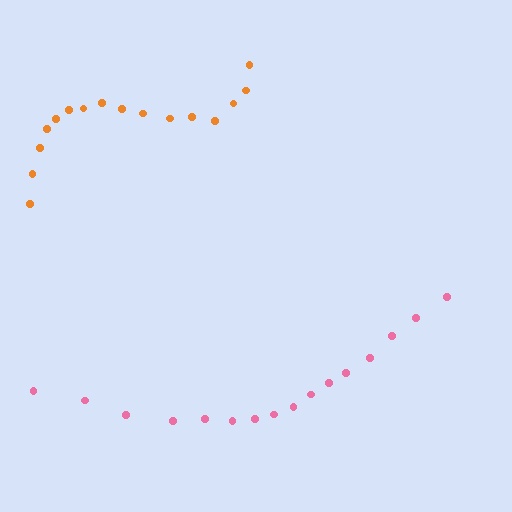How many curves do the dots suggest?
There are 2 distinct paths.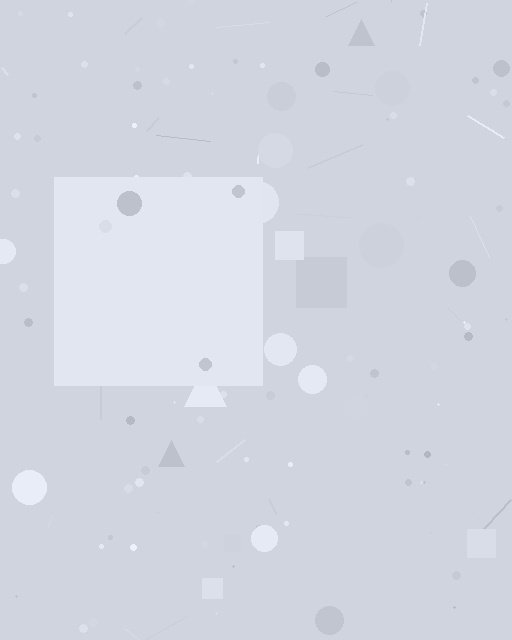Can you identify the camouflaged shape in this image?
The camouflaged shape is a square.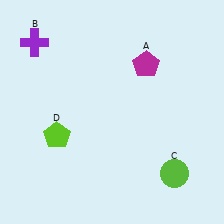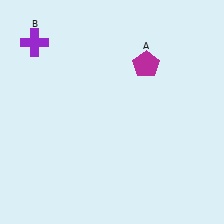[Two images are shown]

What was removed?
The lime circle (C), the lime pentagon (D) were removed in Image 2.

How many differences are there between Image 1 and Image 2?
There are 2 differences between the two images.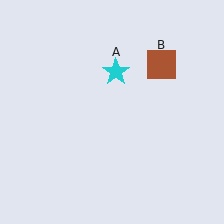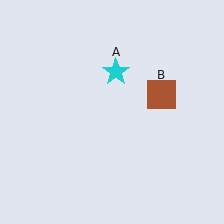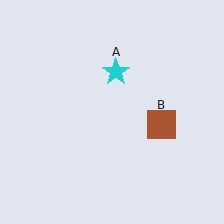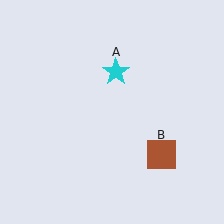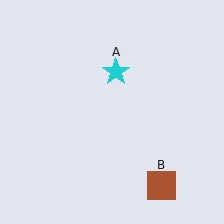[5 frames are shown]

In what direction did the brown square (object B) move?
The brown square (object B) moved down.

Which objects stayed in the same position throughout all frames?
Cyan star (object A) remained stationary.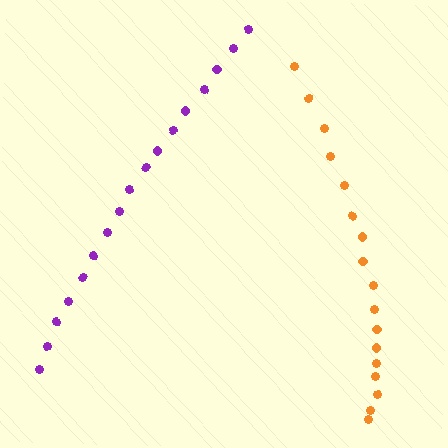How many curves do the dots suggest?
There are 2 distinct paths.